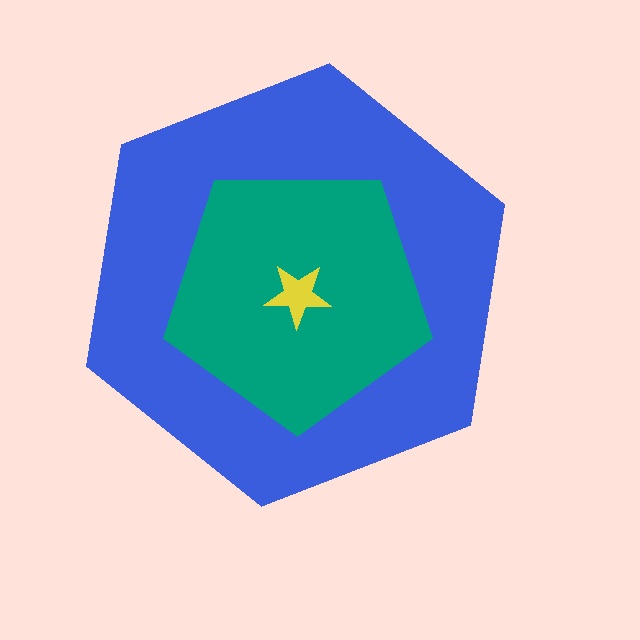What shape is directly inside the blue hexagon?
The teal pentagon.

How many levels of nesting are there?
3.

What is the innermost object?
The yellow star.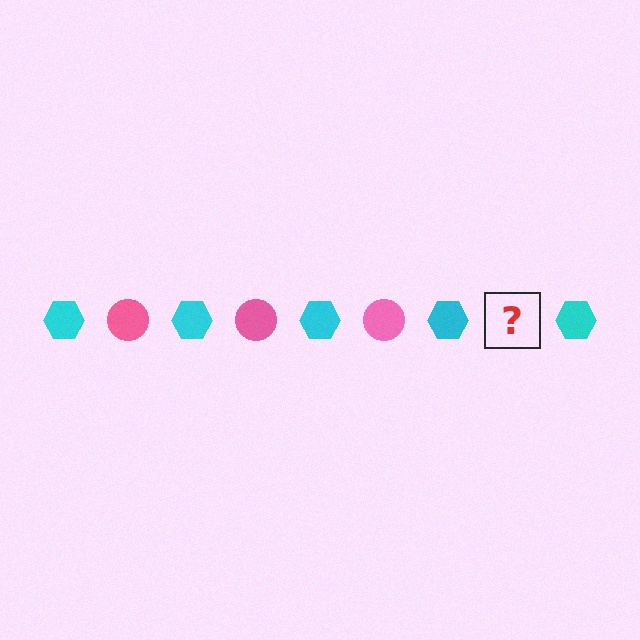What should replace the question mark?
The question mark should be replaced with a pink circle.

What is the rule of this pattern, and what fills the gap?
The rule is that the pattern alternates between cyan hexagon and pink circle. The gap should be filled with a pink circle.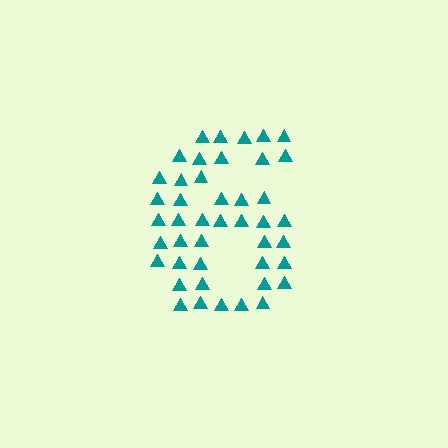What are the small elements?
The small elements are triangles.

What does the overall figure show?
The overall figure shows the digit 6.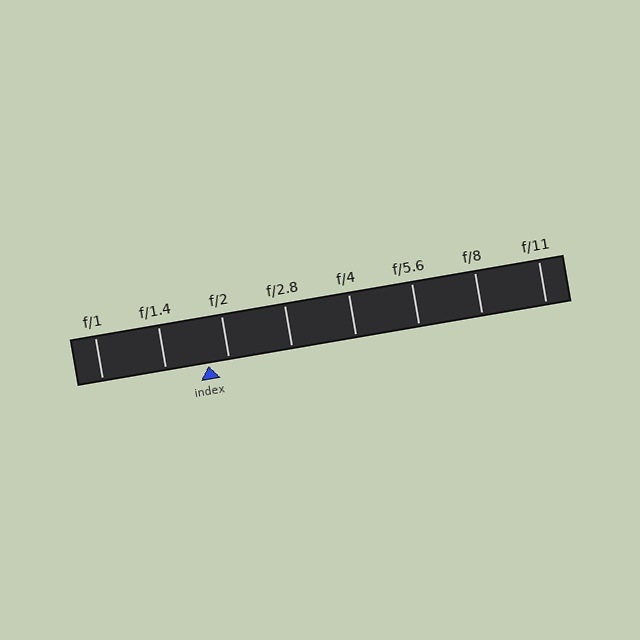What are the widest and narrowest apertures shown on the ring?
The widest aperture shown is f/1 and the narrowest is f/11.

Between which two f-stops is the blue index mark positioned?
The index mark is between f/1.4 and f/2.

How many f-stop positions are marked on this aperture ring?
There are 8 f-stop positions marked.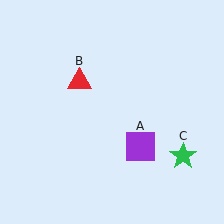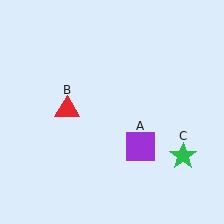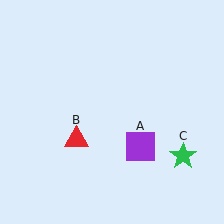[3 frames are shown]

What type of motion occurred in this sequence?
The red triangle (object B) rotated counterclockwise around the center of the scene.